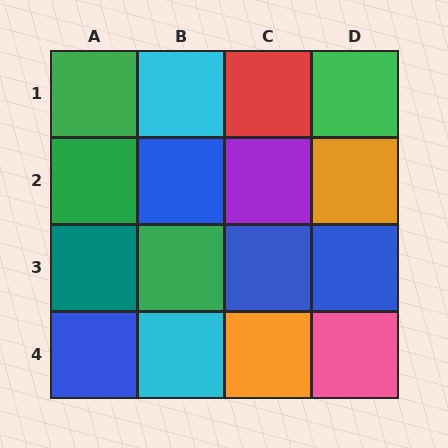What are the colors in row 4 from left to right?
Blue, cyan, orange, pink.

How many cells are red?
1 cell is red.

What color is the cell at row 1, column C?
Red.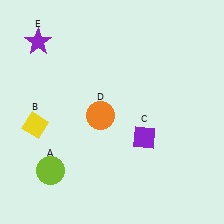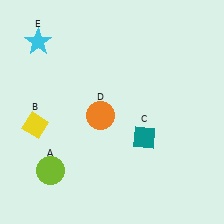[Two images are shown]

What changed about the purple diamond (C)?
In Image 1, C is purple. In Image 2, it changed to teal.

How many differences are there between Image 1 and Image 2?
There are 2 differences between the two images.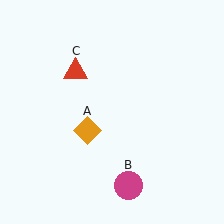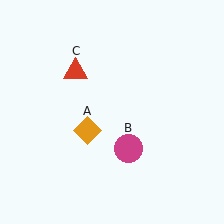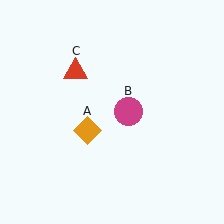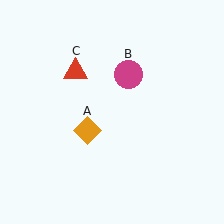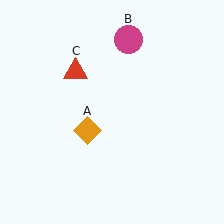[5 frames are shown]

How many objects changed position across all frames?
1 object changed position: magenta circle (object B).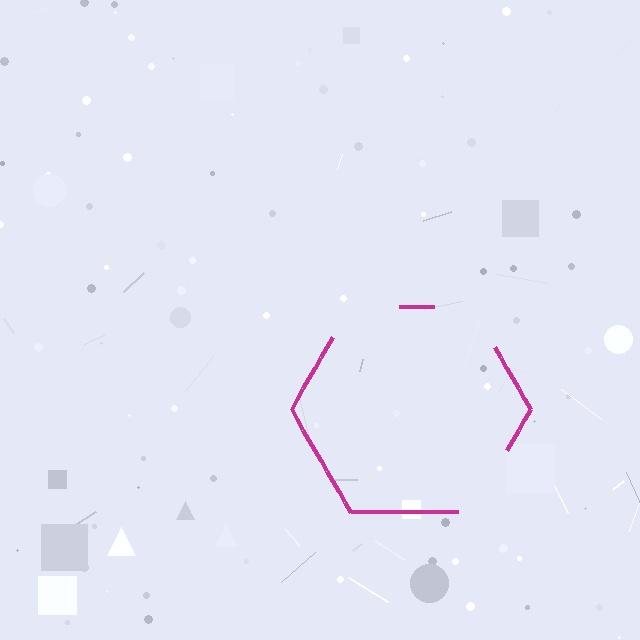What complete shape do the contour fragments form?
The contour fragments form a hexagon.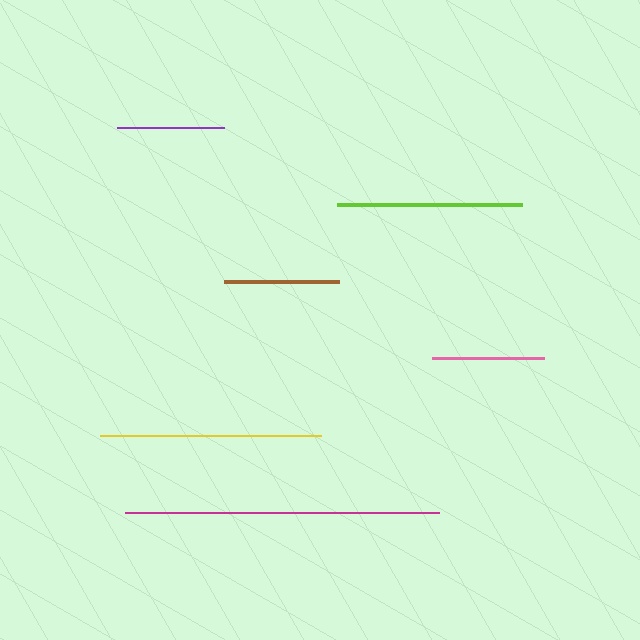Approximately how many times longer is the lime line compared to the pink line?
The lime line is approximately 1.6 times the length of the pink line.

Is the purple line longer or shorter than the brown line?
The brown line is longer than the purple line.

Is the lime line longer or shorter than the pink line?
The lime line is longer than the pink line.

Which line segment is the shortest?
The purple line is the shortest at approximately 106 pixels.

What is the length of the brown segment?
The brown segment is approximately 116 pixels long.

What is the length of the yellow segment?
The yellow segment is approximately 222 pixels long.